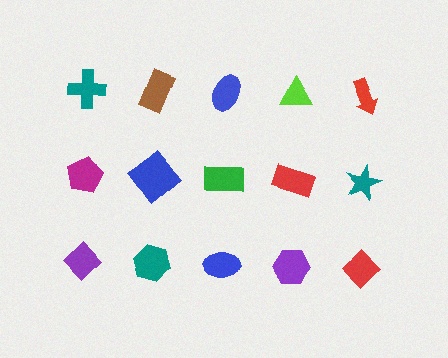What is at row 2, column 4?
A red rectangle.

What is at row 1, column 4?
A lime triangle.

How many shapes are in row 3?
5 shapes.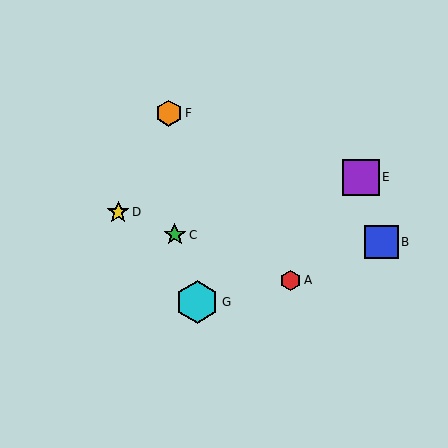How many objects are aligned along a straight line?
3 objects (A, C, D) are aligned along a straight line.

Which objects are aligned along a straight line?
Objects A, C, D are aligned along a straight line.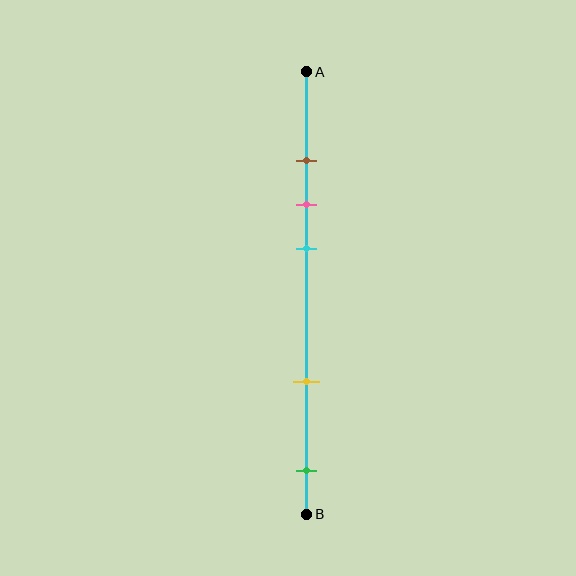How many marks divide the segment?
There are 5 marks dividing the segment.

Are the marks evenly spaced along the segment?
No, the marks are not evenly spaced.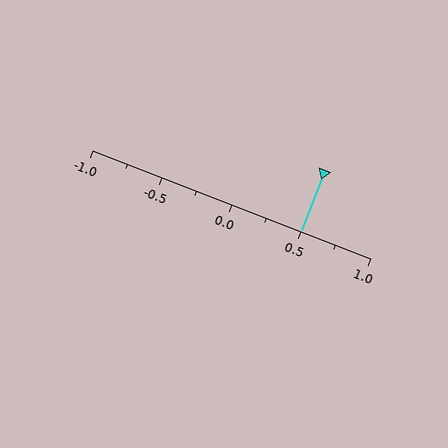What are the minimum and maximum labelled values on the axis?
The axis runs from -1.0 to 1.0.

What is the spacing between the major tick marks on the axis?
The major ticks are spaced 0.5 apart.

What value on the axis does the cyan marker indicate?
The marker indicates approximately 0.5.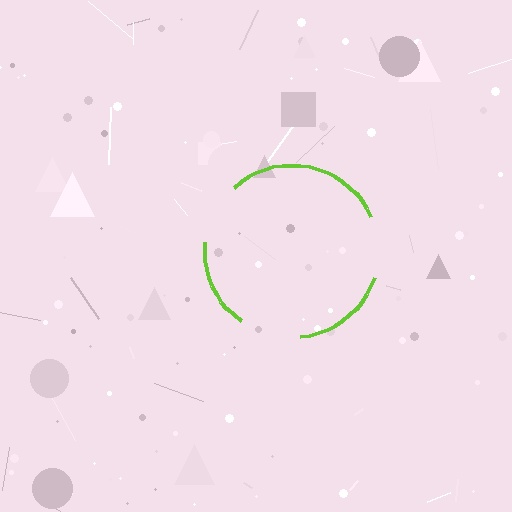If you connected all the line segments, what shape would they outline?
They would outline a circle.